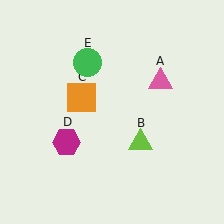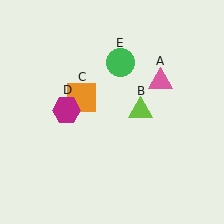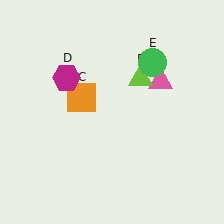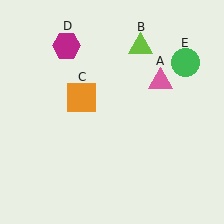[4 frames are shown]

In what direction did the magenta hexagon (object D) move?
The magenta hexagon (object D) moved up.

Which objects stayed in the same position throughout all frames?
Pink triangle (object A) and orange square (object C) remained stationary.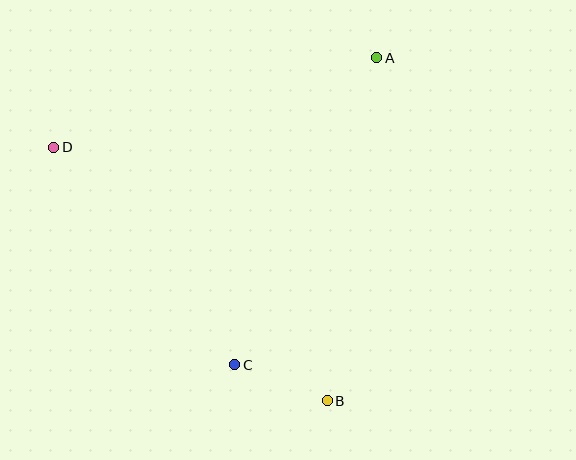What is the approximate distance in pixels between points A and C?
The distance between A and C is approximately 338 pixels.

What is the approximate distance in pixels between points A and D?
The distance between A and D is approximately 335 pixels.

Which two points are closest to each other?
Points B and C are closest to each other.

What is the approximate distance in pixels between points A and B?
The distance between A and B is approximately 346 pixels.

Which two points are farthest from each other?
Points B and D are farthest from each other.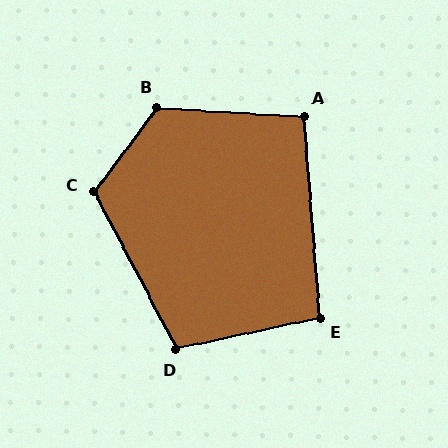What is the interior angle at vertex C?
Approximately 115 degrees (obtuse).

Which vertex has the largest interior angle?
B, at approximately 124 degrees.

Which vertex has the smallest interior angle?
A, at approximately 98 degrees.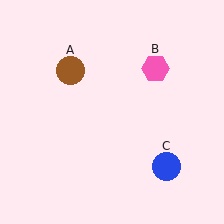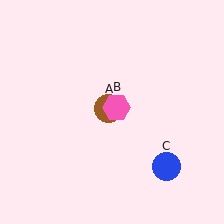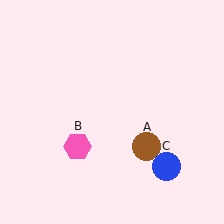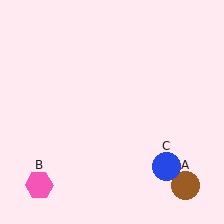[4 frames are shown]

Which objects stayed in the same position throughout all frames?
Blue circle (object C) remained stationary.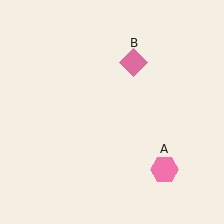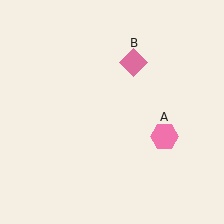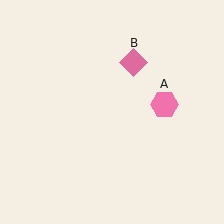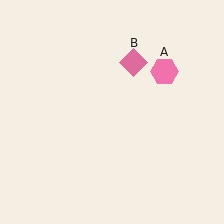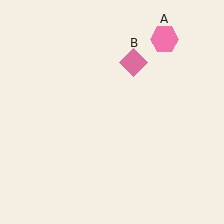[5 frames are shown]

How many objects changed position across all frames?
1 object changed position: pink hexagon (object A).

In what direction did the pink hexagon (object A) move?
The pink hexagon (object A) moved up.